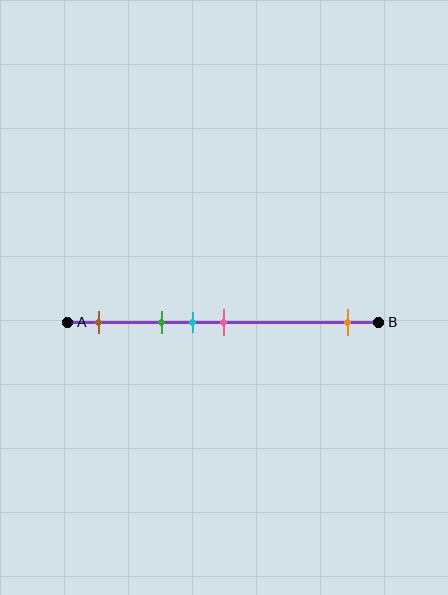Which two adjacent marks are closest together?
The cyan and pink marks are the closest adjacent pair.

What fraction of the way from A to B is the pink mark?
The pink mark is approximately 50% (0.5) of the way from A to B.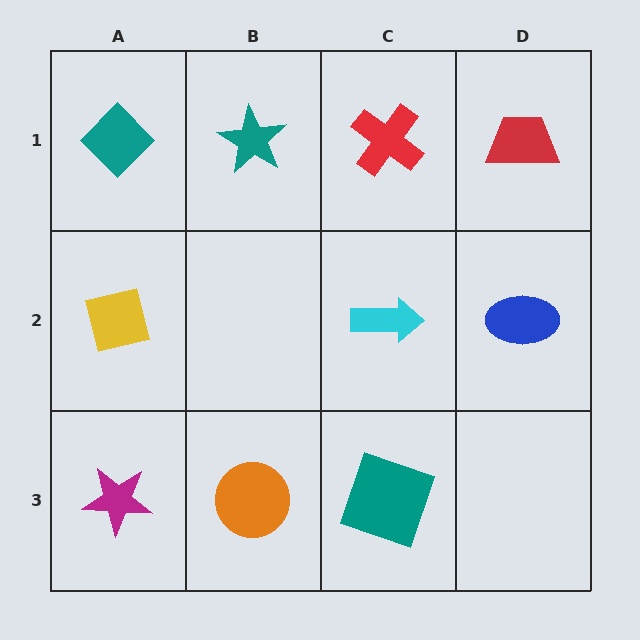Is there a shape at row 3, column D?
No, that cell is empty.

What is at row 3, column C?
A teal square.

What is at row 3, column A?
A magenta star.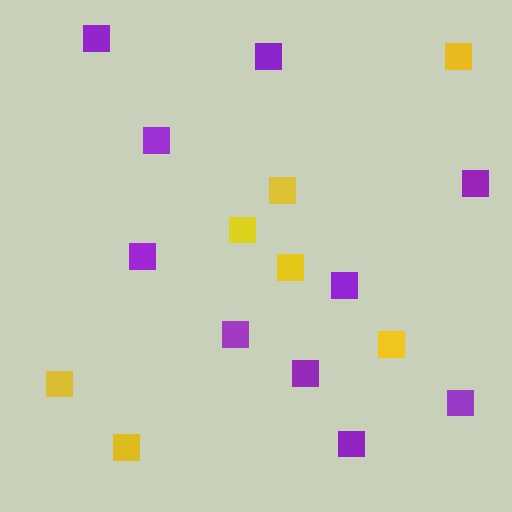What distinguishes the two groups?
There are 2 groups: one group of purple squares (10) and one group of yellow squares (7).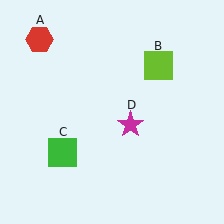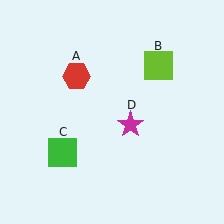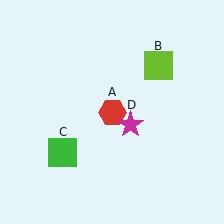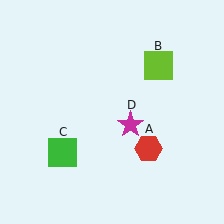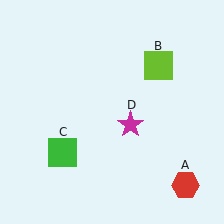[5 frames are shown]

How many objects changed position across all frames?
1 object changed position: red hexagon (object A).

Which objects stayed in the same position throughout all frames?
Lime square (object B) and green square (object C) and magenta star (object D) remained stationary.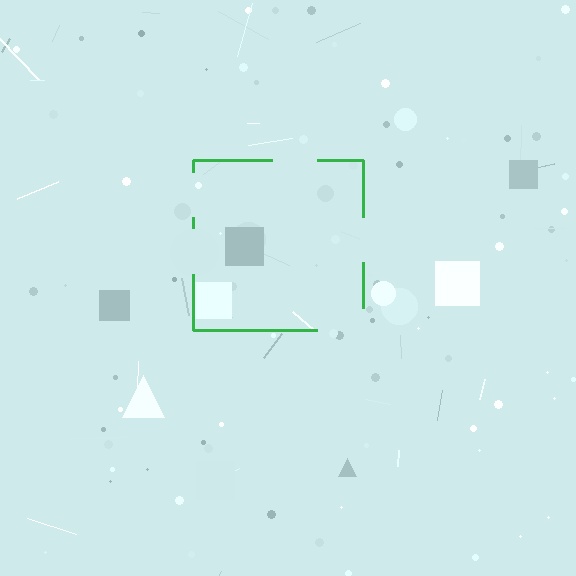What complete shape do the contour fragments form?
The contour fragments form a square.